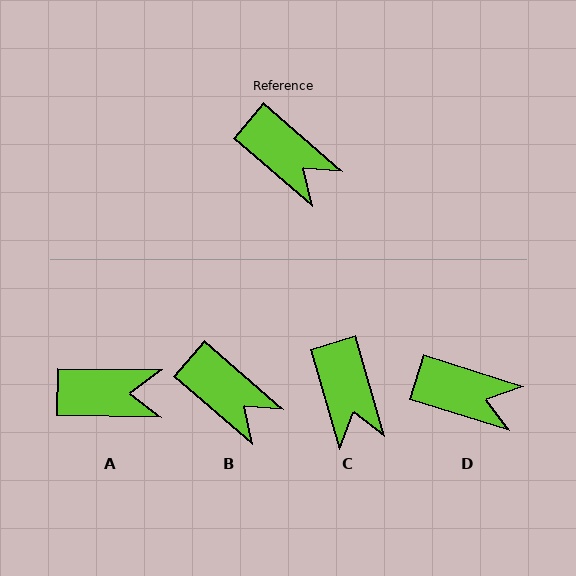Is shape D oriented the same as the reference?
No, it is off by about 23 degrees.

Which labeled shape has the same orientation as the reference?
B.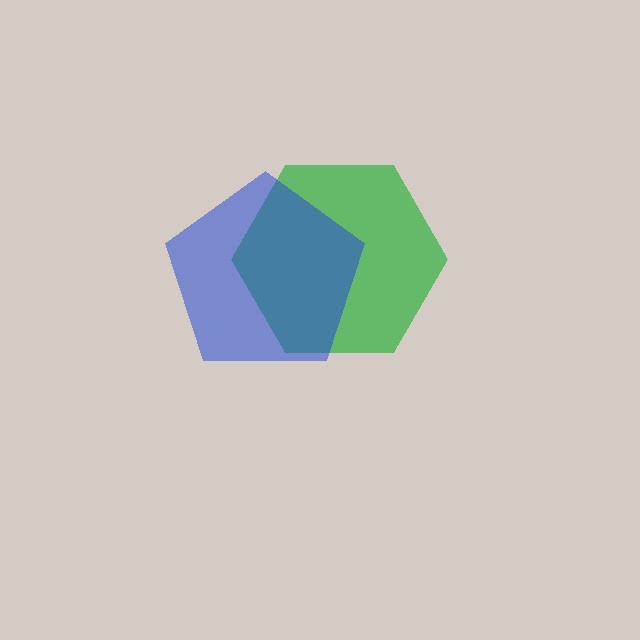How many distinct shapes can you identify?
There are 2 distinct shapes: a green hexagon, a blue pentagon.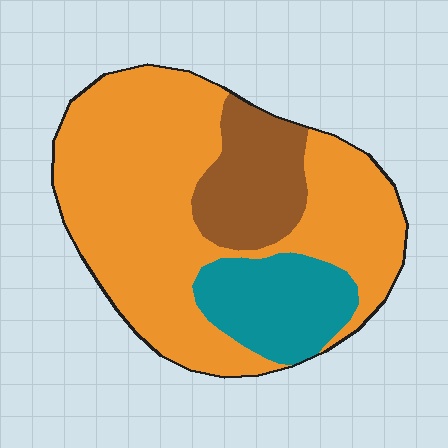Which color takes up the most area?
Orange, at roughly 65%.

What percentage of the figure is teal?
Teal covers around 15% of the figure.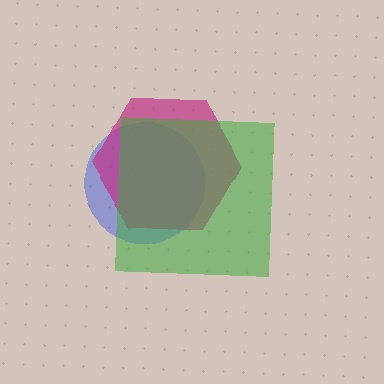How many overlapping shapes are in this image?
There are 3 overlapping shapes in the image.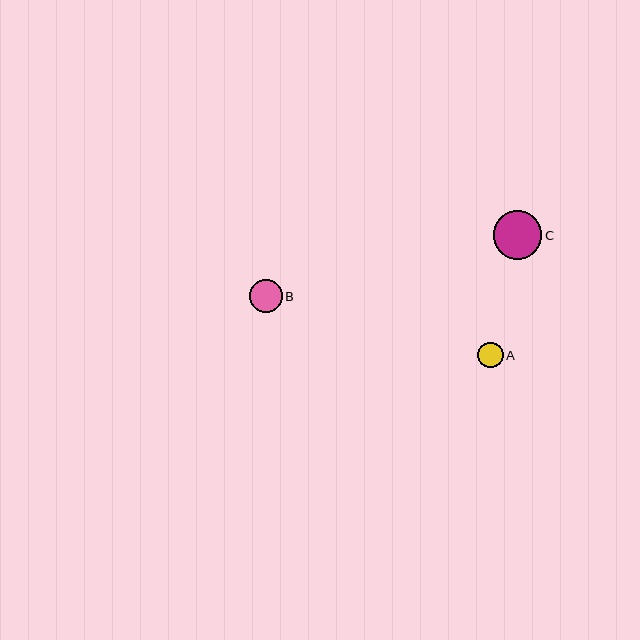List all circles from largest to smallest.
From largest to smallest: C, B, A.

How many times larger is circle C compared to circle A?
Circle C is approximately 1.9 times the size of circle A.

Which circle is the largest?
Circle C is the largest with a size of approximately 49 pixels.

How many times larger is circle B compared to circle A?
Circle B is approximately 1.3 times the size of circle A.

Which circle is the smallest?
Circle A is the smallest with a size of approximately 25 pixels.